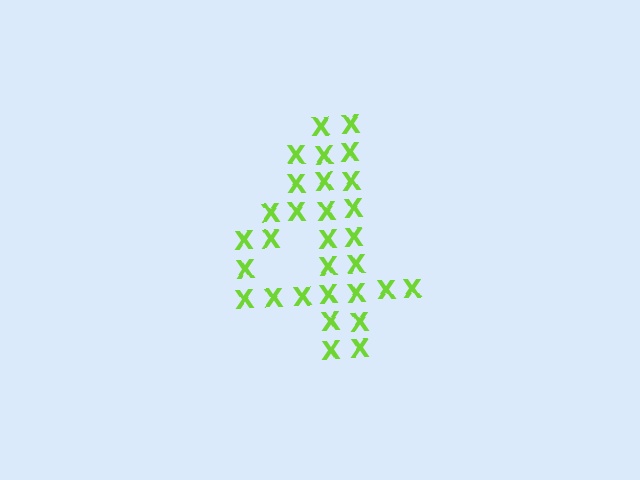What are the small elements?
The small elements are letter X's.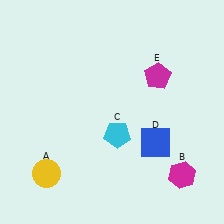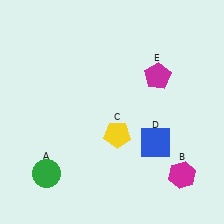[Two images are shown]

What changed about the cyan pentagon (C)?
In Image 1, C is cyan. In Image 2, it changed to yellow.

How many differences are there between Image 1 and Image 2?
There are 2 differences between the two images.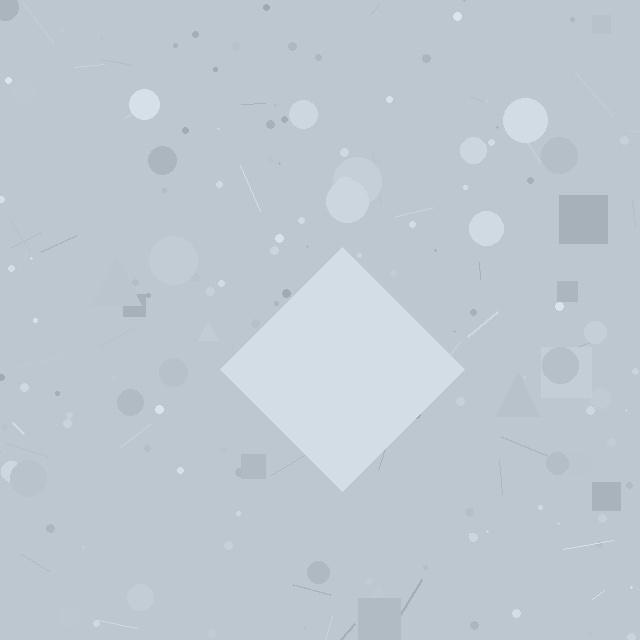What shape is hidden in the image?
A diamond is hidden in the image.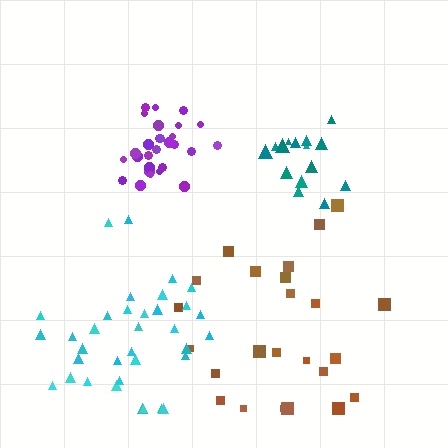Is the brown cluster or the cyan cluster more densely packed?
Cyan.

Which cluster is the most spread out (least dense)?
Brown.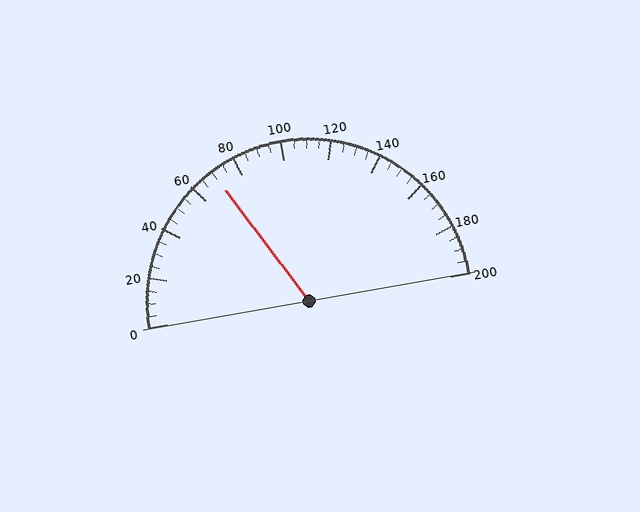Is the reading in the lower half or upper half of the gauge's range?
The reading is in the lower half of the range (0 to 200).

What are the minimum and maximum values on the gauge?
The gauge ranges from 0 to 200.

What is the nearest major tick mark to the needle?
The nearest major tick mark is 80.